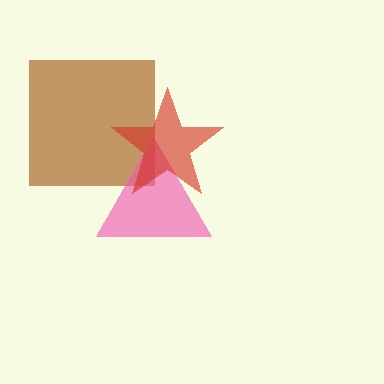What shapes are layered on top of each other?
The layered shapes are: a brown square, a pink triangle, a red star.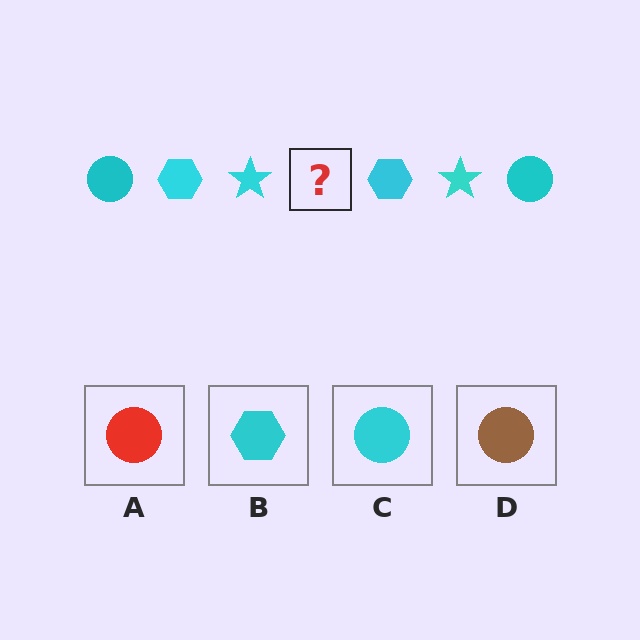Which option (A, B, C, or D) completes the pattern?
C.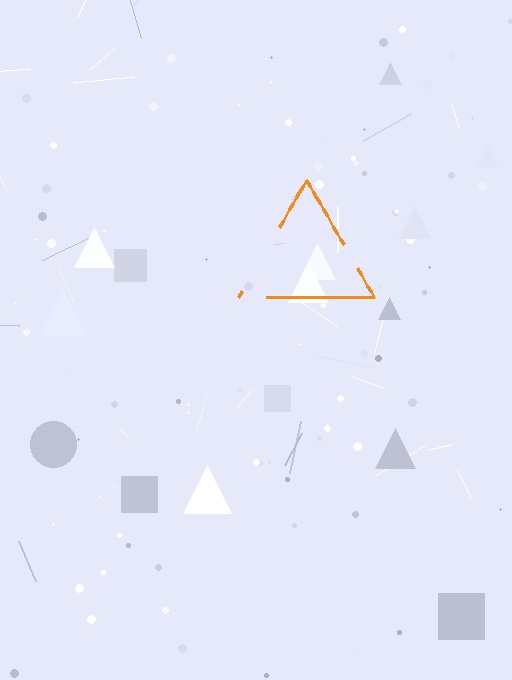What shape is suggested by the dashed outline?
The dashed outline suggests a triangle.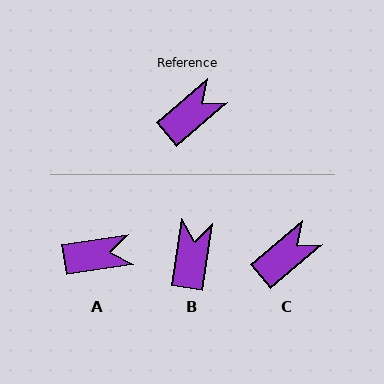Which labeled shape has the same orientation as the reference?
C.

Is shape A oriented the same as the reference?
No, it is off by about 32 degrees.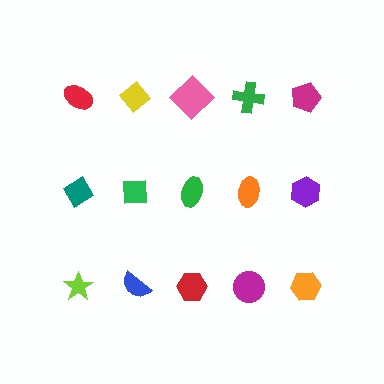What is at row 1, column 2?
A yellow diamond.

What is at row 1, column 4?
A green cross.